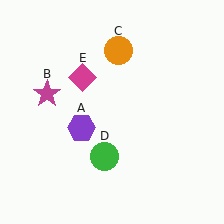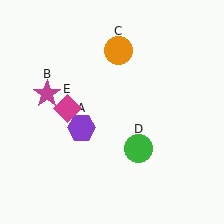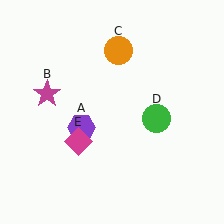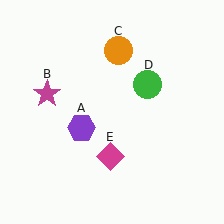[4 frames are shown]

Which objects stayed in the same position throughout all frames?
Purple hexagon (object A) and magenta star (object B) and orange circle (object C) remained stationary.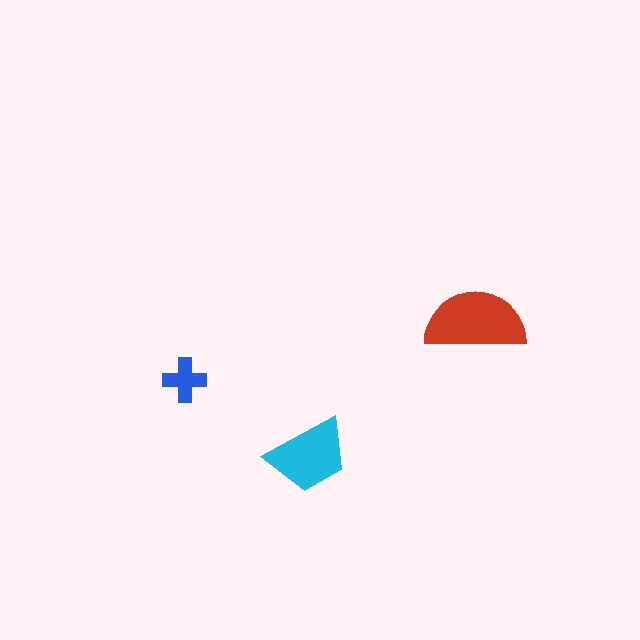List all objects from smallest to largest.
The blue cross, the cyan trapezoid, the red semicircle.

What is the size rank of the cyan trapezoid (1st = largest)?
2nd.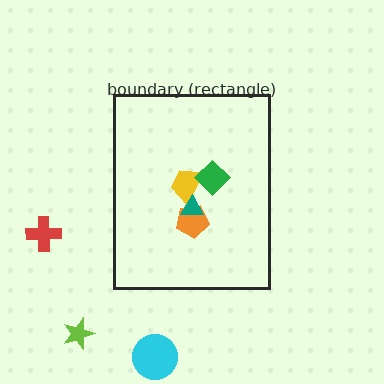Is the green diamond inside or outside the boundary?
Inside.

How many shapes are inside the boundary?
4 inside, 3 outside.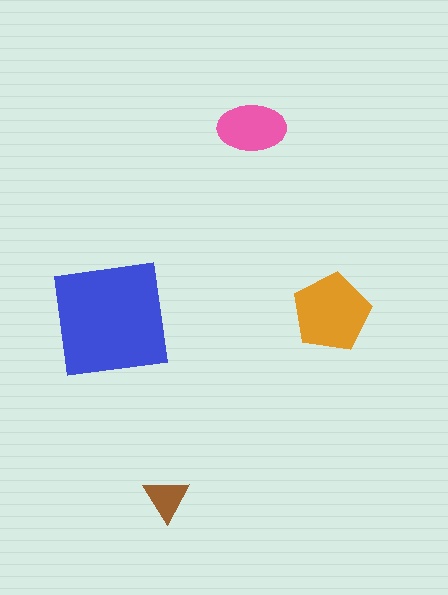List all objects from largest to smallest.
The blue square, the orange pentagon, the pink ellipse, the brown triangle.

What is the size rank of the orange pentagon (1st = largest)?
2nd.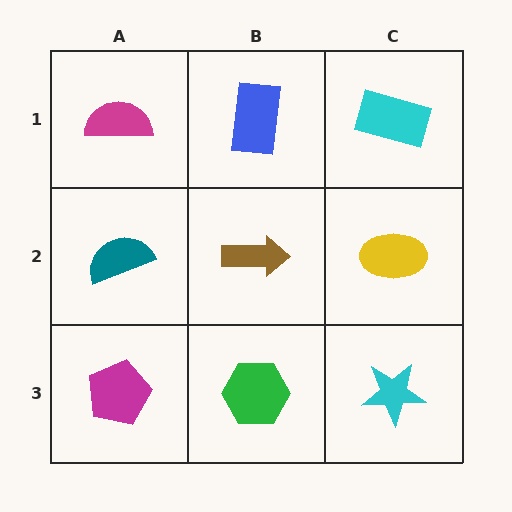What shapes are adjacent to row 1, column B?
A brown arrow (row 2, column B), a magenta semicircle (row 1, column A), a cyan rectangle (row 1, column C).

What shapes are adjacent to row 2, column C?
A cyan rectangle (row 1, column C), a cyan star (row 3, column C), a brown arrow (row 2, column B).